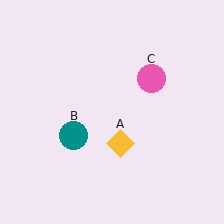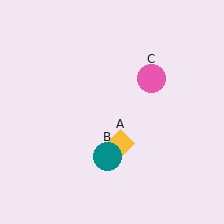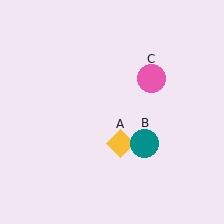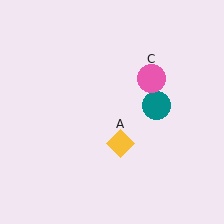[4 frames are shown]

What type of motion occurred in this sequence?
The teal circle (object B) rotated counterclockwise around the center of the scene.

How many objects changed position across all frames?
1 object changed position: teal circle (object B).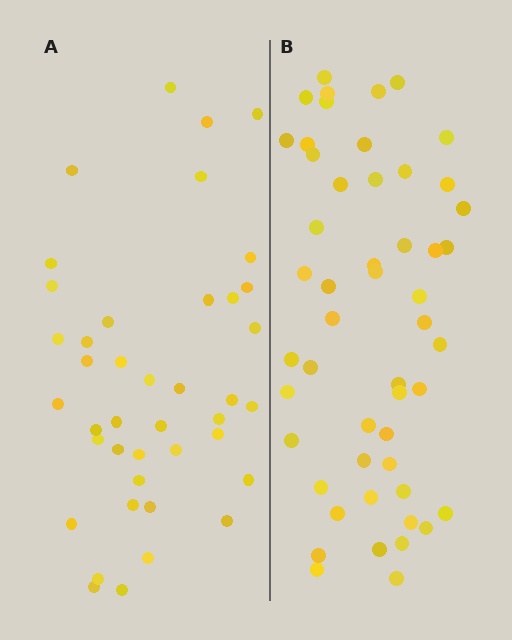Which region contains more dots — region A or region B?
Region B (the right region) has more dots.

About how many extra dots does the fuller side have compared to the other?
Region B has roughly 10 or so more dots than region A.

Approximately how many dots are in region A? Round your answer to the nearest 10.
About 40 dots. (The exact count is 41, which rounds to 40.)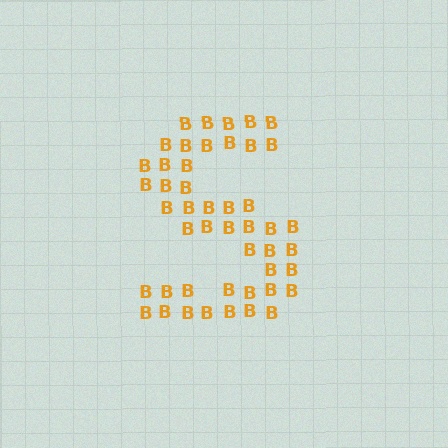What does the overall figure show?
The overall figure shows the letter S.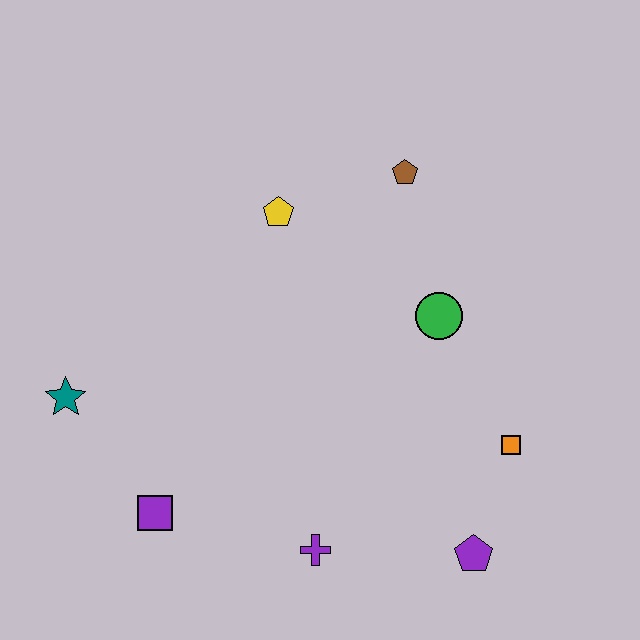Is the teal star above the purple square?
Yes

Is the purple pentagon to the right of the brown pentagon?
Yes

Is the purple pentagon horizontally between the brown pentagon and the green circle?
No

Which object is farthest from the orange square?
The teal star is farthest from the orange square.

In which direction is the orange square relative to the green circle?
The orange square is below the green circle.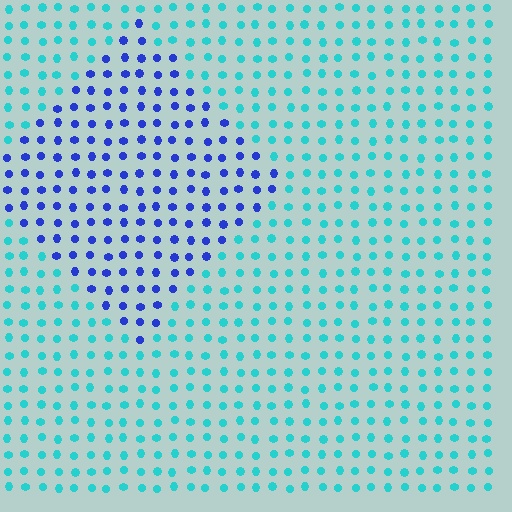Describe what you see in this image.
The image is filled with small cyan elements in a uniform arrangement. A diamond-shaped region is visible where the elements are tinted to a slightly different hue, forming a subtle color boundary.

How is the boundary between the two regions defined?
The boundary is defined purely by a slight shift in hue (about 54 degrees). Spacing, size, and orientation are identical on both sides.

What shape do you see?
I see a diamond.